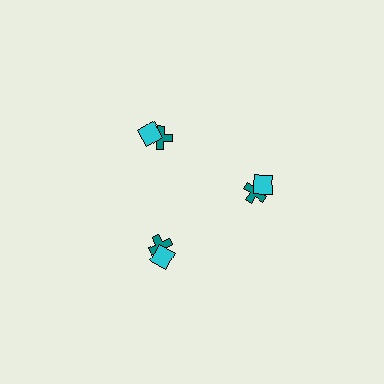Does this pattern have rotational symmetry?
Yes, this pattern has 3-fold rotational symmetry. It looks the same after rotating 120 degrees around the center.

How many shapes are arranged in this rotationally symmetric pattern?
There are 6 shapes, arranged in 3 groups of 2.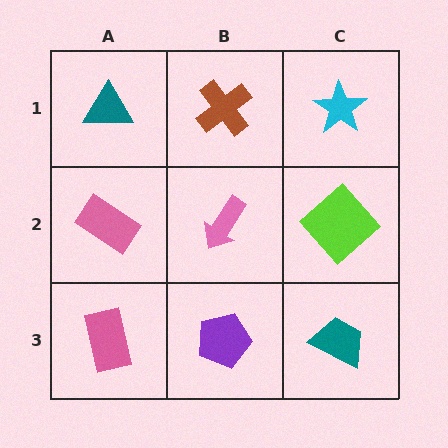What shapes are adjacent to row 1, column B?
A pink arrow (row 2, column B), a teal triangle (row 1, column A), a cyan star (row 1, column C).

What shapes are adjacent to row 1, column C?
A lime diamond (row 2, column C), a brown cross (row 1, column B).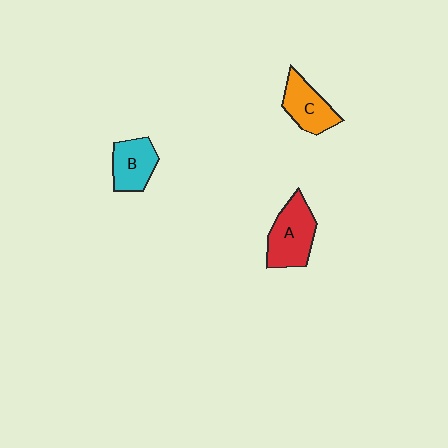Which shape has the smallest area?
Shape B (cyan).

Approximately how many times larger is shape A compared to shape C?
Approximately 1.3 times.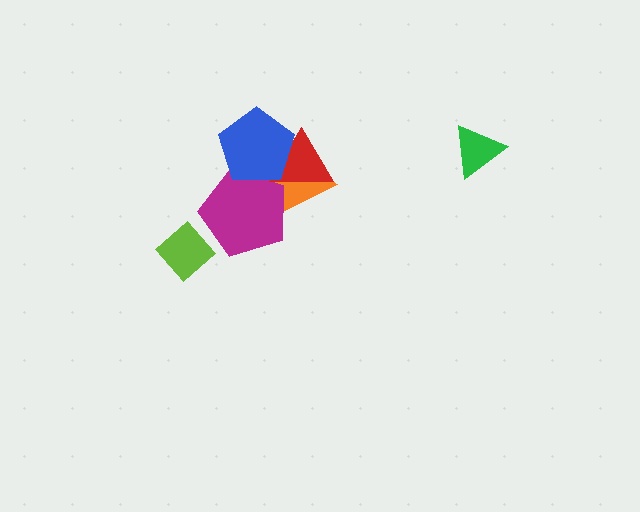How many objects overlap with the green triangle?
0 objects overlap with the green triangle.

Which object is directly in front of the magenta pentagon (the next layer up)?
The red triangle is directly in front of the magenta pentagon.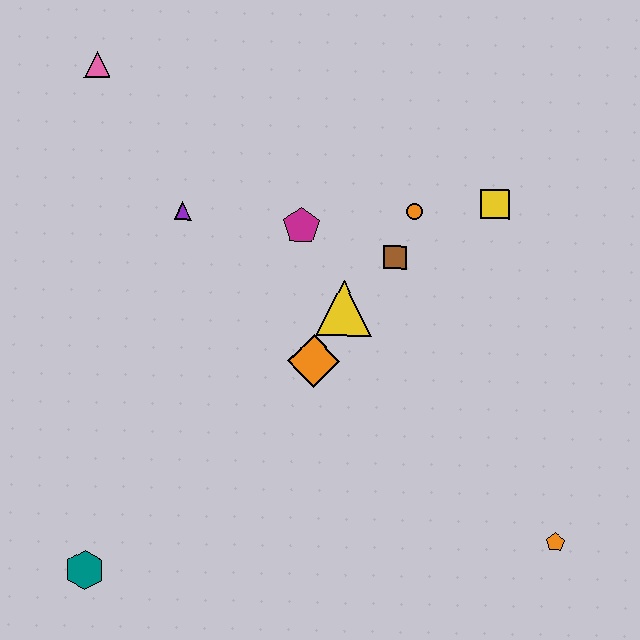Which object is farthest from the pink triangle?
The orange pentagon is farthest from the pink triangle.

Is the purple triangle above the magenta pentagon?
Yes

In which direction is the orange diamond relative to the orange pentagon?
The orange diamond is to the left of the orange pentagon.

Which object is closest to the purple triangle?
The magenta pentagon is closest to the purple triangle.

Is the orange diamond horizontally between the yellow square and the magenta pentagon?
Yes